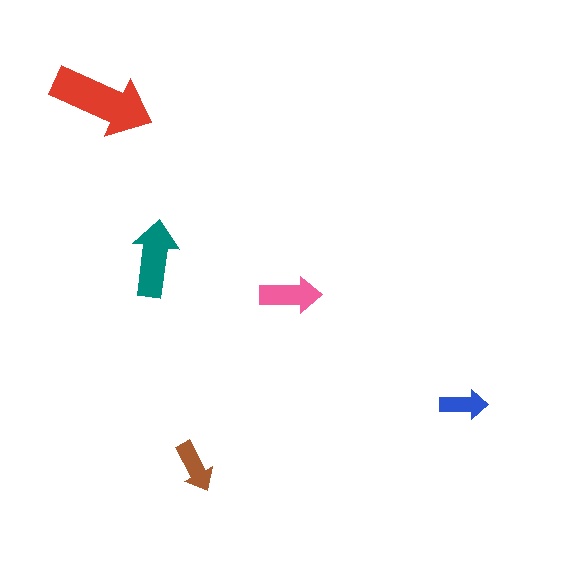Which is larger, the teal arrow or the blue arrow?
The teal one.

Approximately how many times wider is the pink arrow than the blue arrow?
About 1.5 times wider.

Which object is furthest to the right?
The blue arrow is rightmost.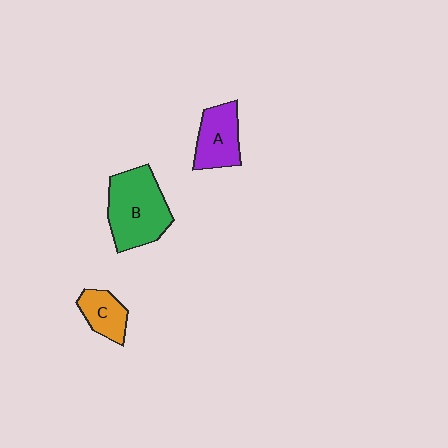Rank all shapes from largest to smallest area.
From largest to smallest: B (green), A (purple), C (orange).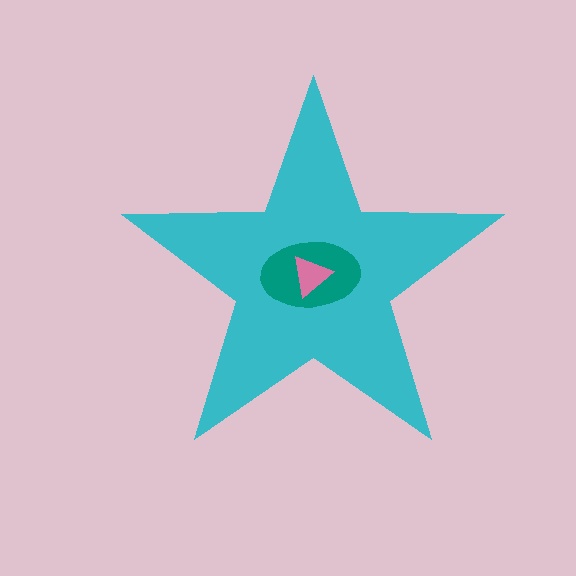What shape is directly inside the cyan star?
The teal ellipse.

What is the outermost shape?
The cyan star.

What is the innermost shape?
The pink triangle.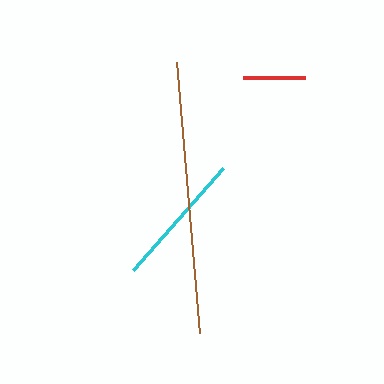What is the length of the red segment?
The red segment is approximately 62 pixels long.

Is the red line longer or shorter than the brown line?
The brown line is longer than the red line.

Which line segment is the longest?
The brown line is the longest at approximately 272 pixels.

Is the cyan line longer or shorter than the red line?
The cyan line is longer than the red line.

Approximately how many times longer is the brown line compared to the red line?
The brown line is approximately 4.4 times the length of the red line.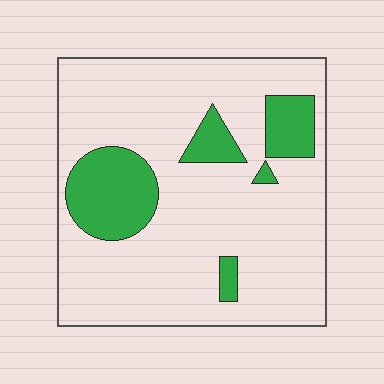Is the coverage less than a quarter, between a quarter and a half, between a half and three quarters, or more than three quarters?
Less than a quarter.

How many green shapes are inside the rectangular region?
5.